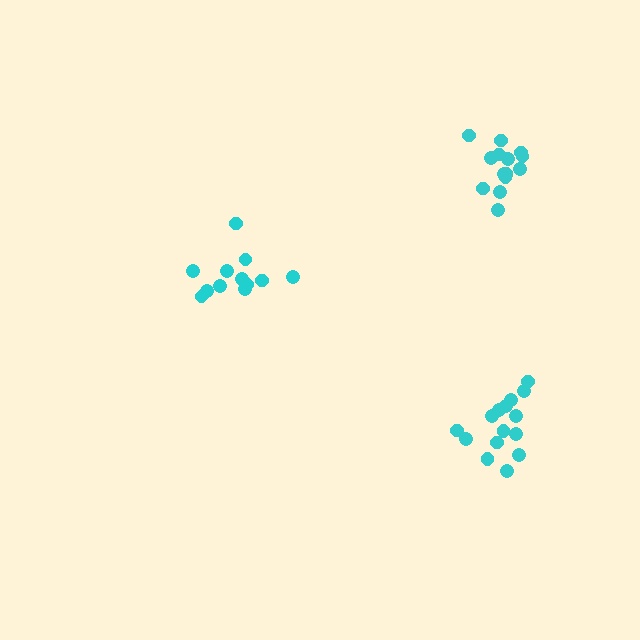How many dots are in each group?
Group 1: 14 dots, Group 2: 12 dots, Group 3: 15 dots (41 total).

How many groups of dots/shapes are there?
There are 3 groups.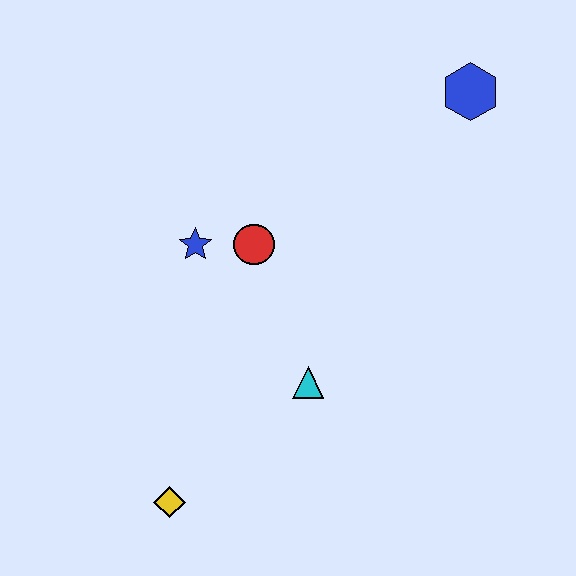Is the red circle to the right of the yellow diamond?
Yes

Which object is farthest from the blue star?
The blue hexagon is farthest from the blue star.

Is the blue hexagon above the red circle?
Yes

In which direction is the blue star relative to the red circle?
The blue star is to the left of the red circle.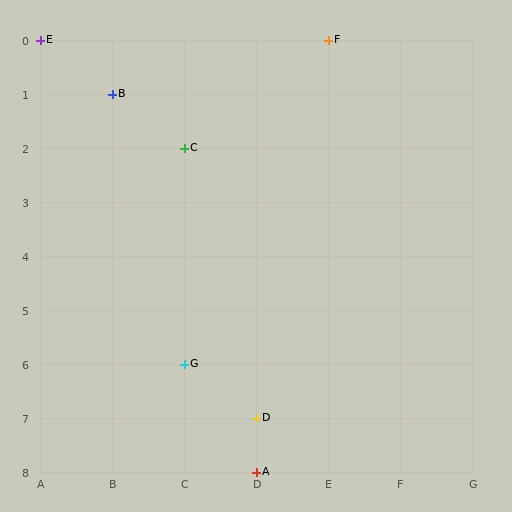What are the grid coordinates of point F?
Point F is at grid coordinates (E, 0).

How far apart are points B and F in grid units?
Points B and F are 3 columns and 1 row apart (about 3.2 grid units diagonally).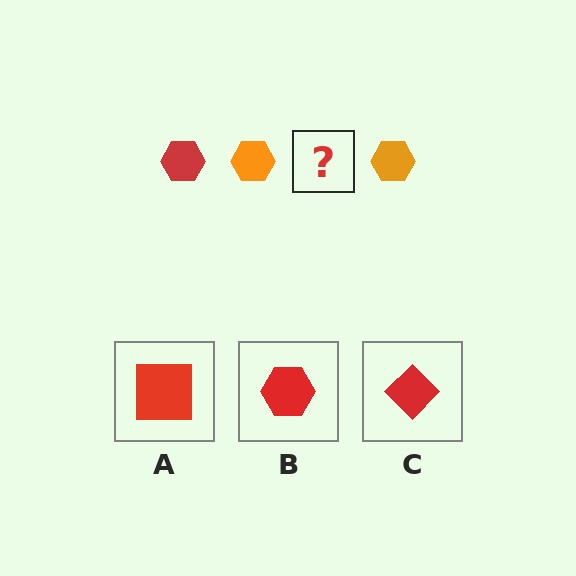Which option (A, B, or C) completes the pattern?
B.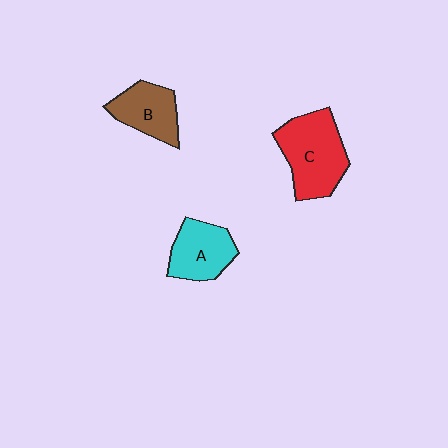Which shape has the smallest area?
Shape B (brown).